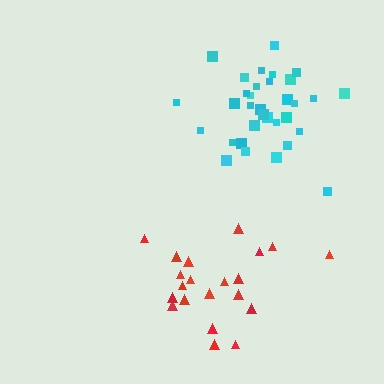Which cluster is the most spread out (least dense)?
Red.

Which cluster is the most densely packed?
Cyan.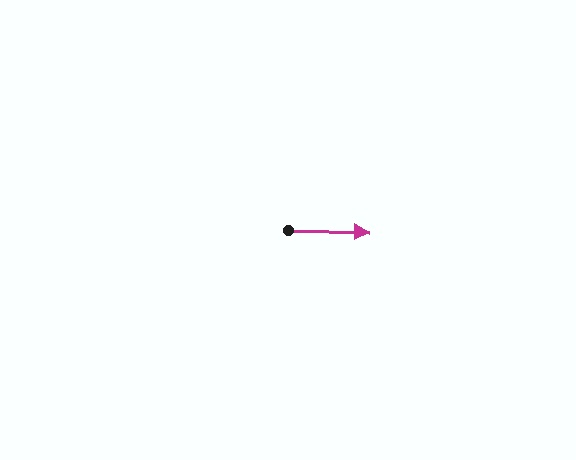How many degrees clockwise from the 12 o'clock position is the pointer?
Approximately 91 degrees.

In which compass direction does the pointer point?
East.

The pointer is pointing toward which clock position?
Roughly 3 o'clock.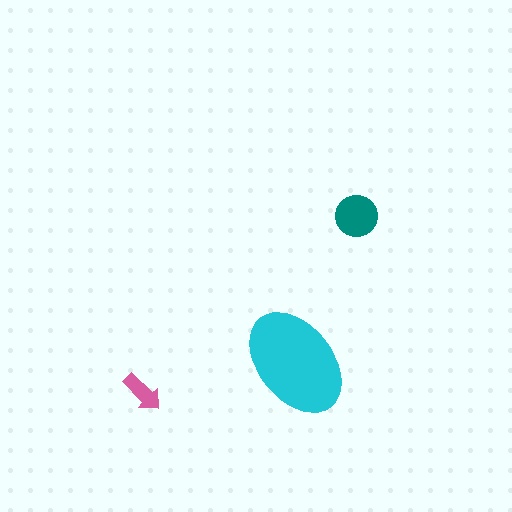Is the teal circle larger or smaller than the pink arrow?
Larger.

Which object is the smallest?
The pink arrow.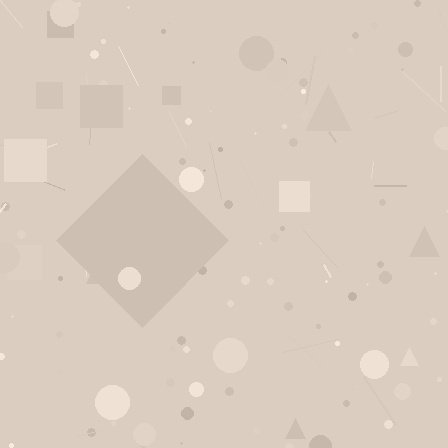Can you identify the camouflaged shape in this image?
The camouflaged shape is a diamond.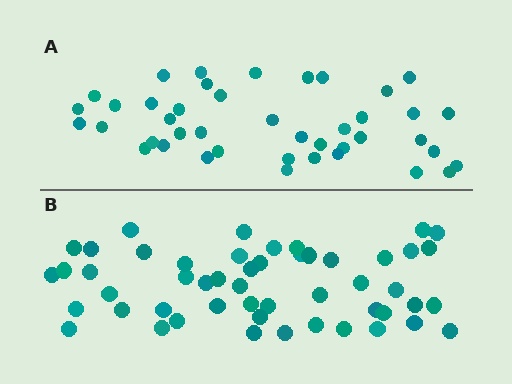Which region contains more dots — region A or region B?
Region B (the bottom region) has more dots.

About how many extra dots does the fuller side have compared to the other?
Region B has roughly 8 or so more dots than region A.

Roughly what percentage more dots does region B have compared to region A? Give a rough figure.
About 20% more.